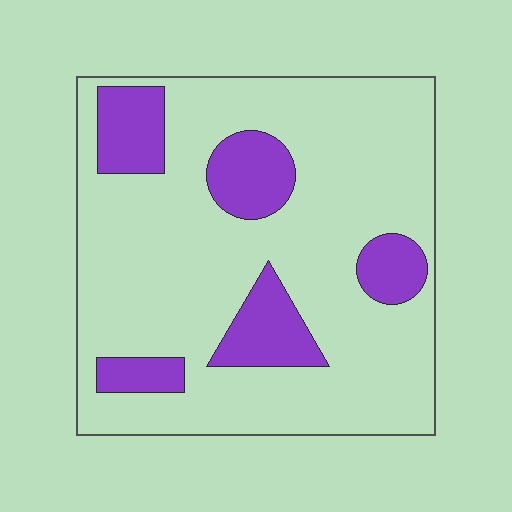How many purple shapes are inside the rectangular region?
5.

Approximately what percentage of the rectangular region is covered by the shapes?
Approximately 20%.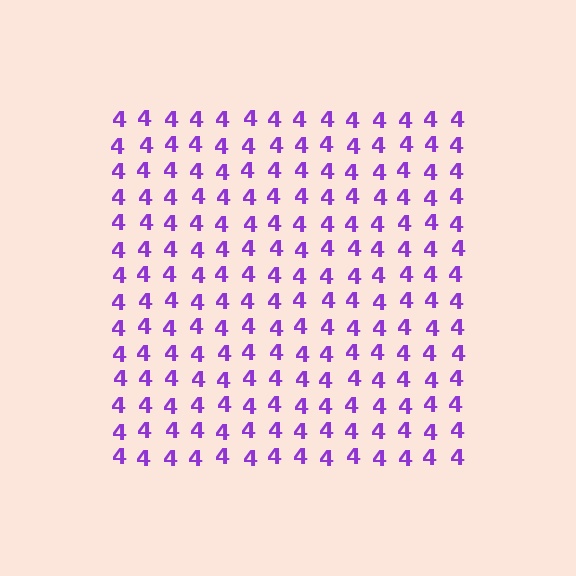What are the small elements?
The small elements are digit 4's.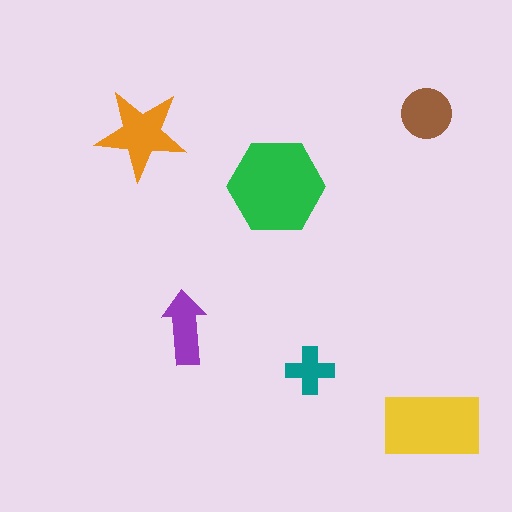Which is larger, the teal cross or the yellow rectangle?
The yellow rectangle.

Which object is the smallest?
The teal cross.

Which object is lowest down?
The yellow rectangle is bottommost.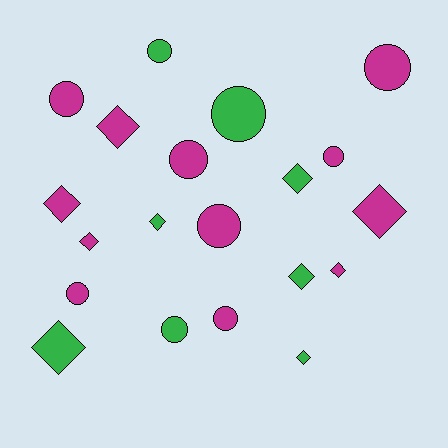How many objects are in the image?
There are 20 objects.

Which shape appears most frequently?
Diamond, with 10 objects.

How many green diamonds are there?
There are 5 green diamonds.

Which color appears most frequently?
Magenta, with 12 objects.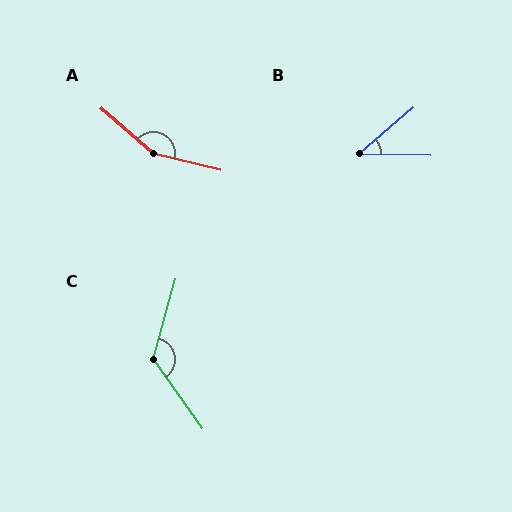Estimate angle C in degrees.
Approximately 129 degrees.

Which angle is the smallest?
B, at approximately 42 degrees.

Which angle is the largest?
A, at approximately 153 degrees.